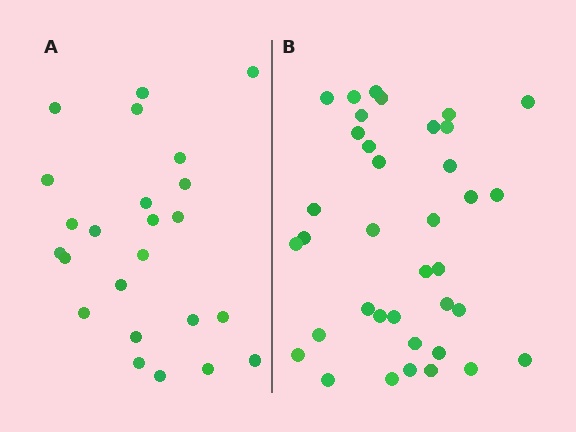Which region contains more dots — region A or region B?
Region B (the right region) has more dots.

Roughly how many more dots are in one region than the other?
Region B has approximately 15 more dots than region A.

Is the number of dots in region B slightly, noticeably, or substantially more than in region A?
Region B has substantially more. The ratio is roughly 1.5 to 1.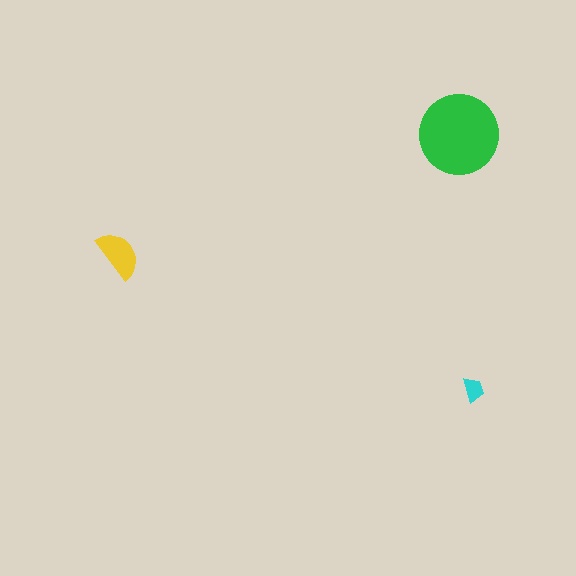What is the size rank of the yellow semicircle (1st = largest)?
2nd.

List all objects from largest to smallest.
The green circle, the yellow semicircle, the cyan trapezoid.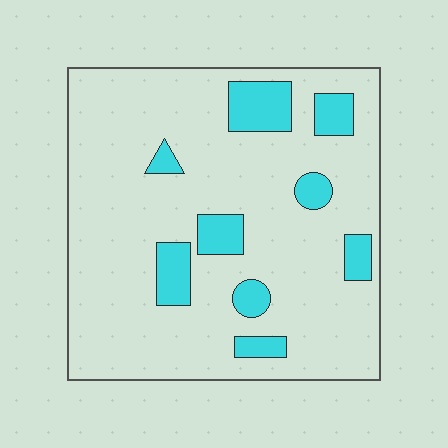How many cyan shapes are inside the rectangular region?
9.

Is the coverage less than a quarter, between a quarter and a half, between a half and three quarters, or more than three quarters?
Less than a quarter.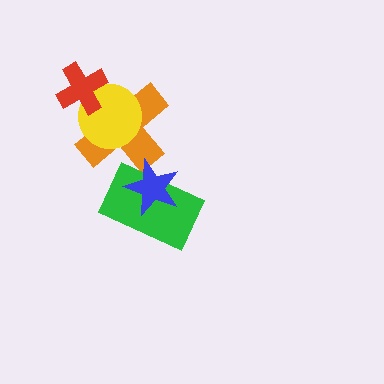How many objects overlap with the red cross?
2 objects overlap with the red cross.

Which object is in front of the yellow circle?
The red cross is in front of the yellow circle.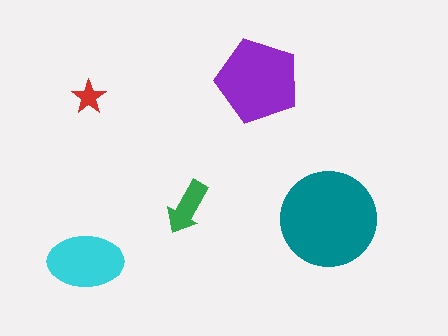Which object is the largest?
The teal circle.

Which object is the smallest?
The red star.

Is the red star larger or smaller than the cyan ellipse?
Smaller.